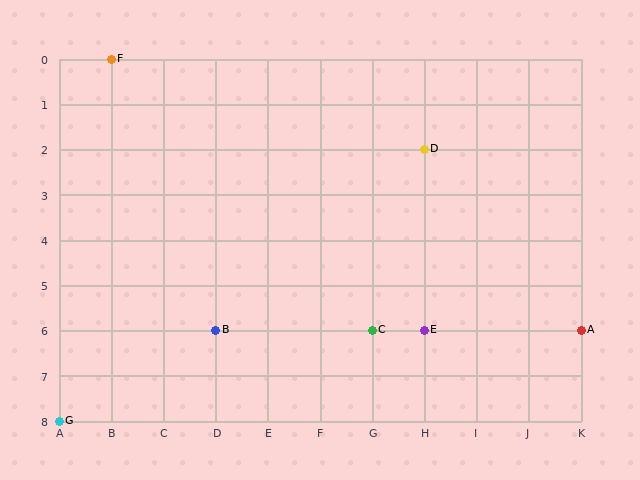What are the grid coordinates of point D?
Point D is at grid coordinates (H, 2).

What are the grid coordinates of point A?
Point A is at grid coordinates (K, 6).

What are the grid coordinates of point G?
Point G is at grid coordinates (A, 8).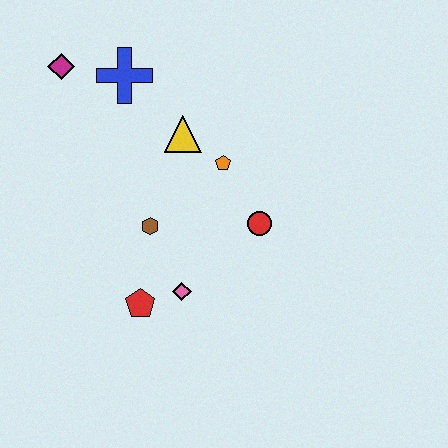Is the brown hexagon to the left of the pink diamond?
Yes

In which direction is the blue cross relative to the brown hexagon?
The blue cross is above the brown hexagon.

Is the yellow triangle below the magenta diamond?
Yes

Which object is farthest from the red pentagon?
The magenta diamond is farthest from the red pentagon.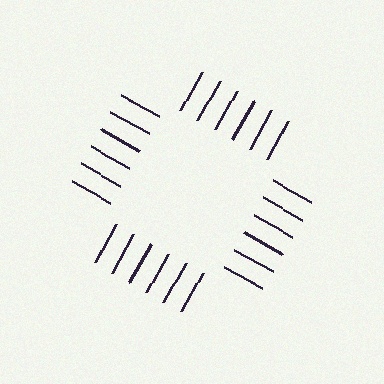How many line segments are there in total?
24 — 6 along each of the 4 edges.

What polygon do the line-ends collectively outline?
An illusory square — the line segments terminate on its edges but no continuous stroke is drawn.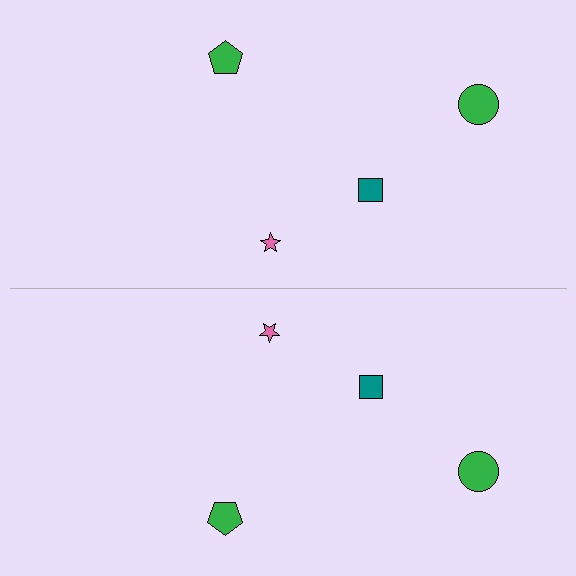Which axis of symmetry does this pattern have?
The pattern has a horizontal axis of symmetry running through the center of the image.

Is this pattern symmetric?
Yes, this pattern has bilateral (reflection) symmetry.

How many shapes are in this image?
There are 8 shapes in this image.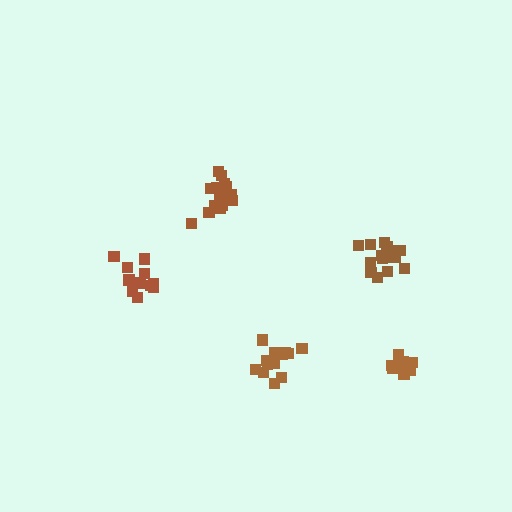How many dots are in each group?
Group 1: 12 dots, Group 2: 14 dots, Group 3: 16 dots, Group 4: 17 dots, Group 5: 11 dots (70 total).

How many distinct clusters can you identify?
There are 5 distinct clusters.